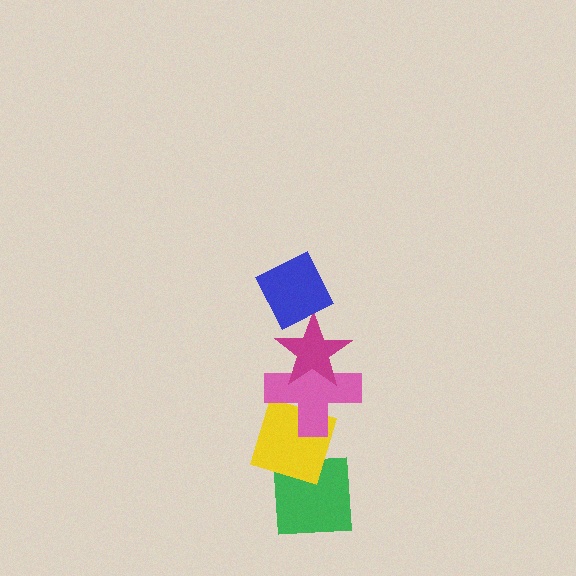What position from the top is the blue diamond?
The blue diamond is 1st from the top.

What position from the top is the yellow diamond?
The yellow diamond is 4th from the top.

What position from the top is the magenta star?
The magenta star is 2nd from the top.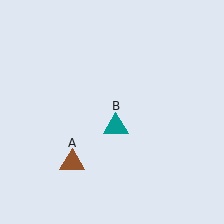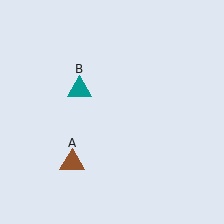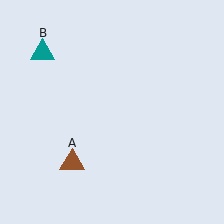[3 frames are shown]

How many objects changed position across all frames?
1 object changed position: teal triangle (object B).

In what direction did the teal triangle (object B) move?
The teal triangle (object B) moved up and to the left.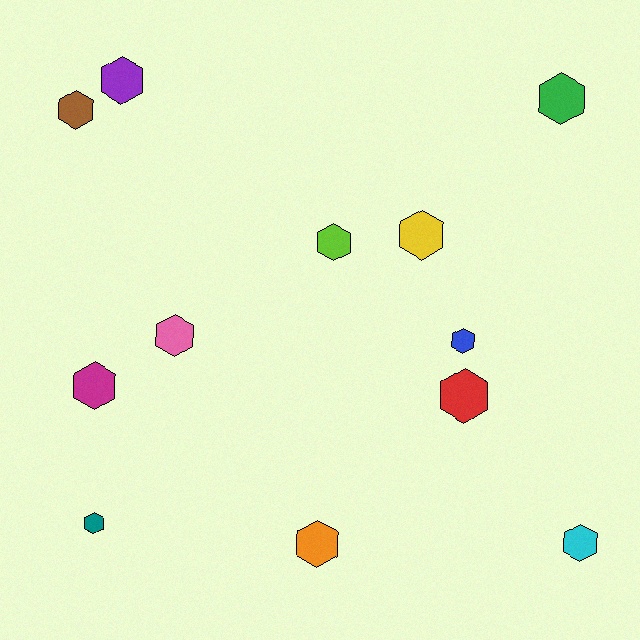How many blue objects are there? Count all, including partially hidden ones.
There is 1 blue object.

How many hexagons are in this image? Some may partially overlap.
There are 12 hexagons.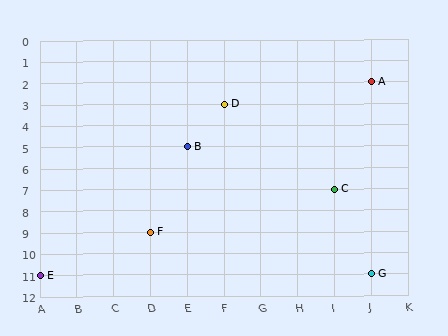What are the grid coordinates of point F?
Point F is at grid coordinates (D, 9).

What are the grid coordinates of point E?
Point E is at grid coordinates (A, 11).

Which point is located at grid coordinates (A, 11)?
Point E is at (A, 11).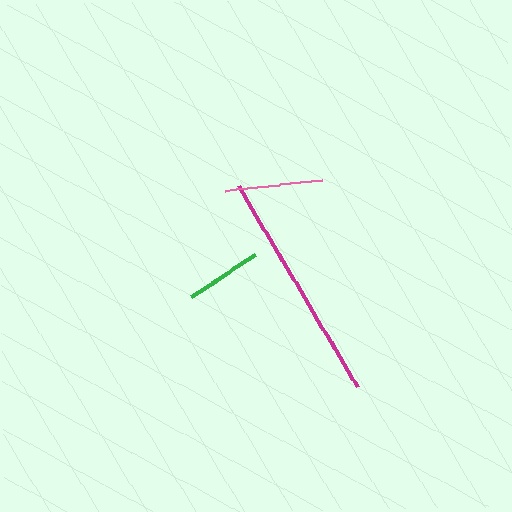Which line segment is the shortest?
The green line is the shortest at approximately 78 pixels.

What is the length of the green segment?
The green segment is approximately 78 pixels long.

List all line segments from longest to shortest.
From longest to shortest: magenta, pink, green.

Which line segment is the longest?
The magenta line is the longest at approximately 234 pixels.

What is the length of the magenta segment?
The magenta segment is approximately 234 pixels long.